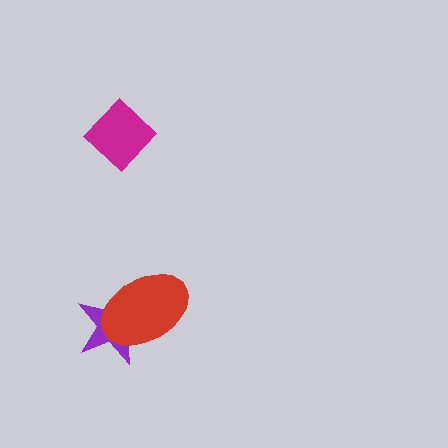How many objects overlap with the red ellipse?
1 object overlaps with the red ellipse.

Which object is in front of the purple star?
The red ellipse is in front of the purple star.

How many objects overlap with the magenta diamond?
0 objects overlap with the magenta diamond.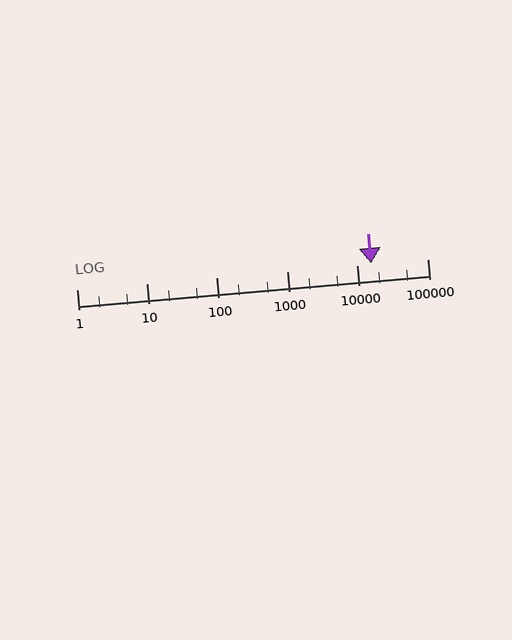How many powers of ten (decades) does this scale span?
The scale spans 5 decades, from 1 to 100000.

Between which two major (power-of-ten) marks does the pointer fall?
The pointer is between 10000 and 100000.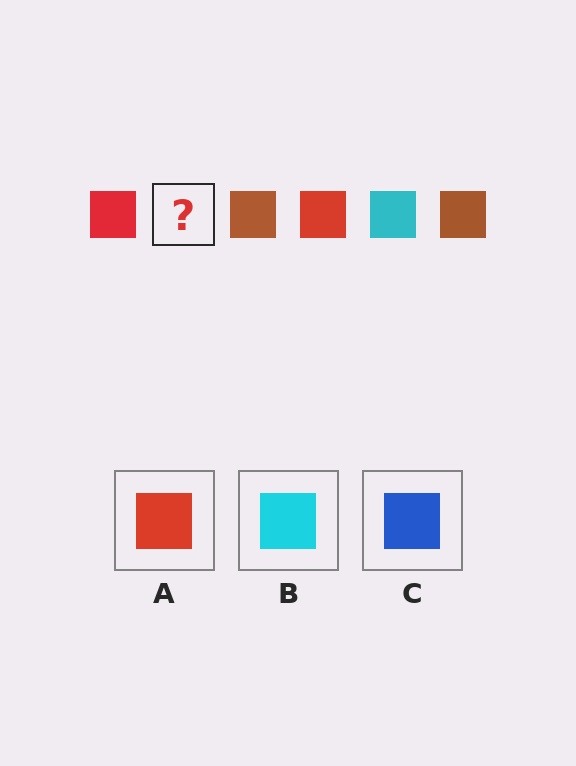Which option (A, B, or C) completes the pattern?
B.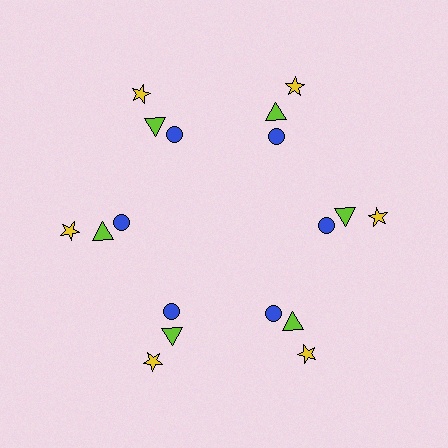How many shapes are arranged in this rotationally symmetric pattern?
There are 18 shapes, arranged in 6 groups of 3.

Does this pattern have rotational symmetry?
Yes, this pattern has 6-fold rotational symmetry. It looks the same after rotating 60 degrees around the center.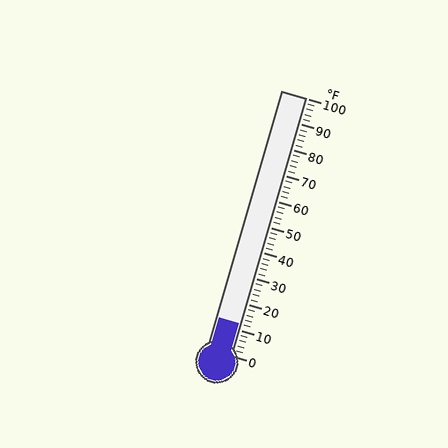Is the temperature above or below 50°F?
The temperature is below 50°F.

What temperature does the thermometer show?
The thermometer shows approximately 12°F.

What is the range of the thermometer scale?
The thermometer scale ranges from 0°F to 100°F.